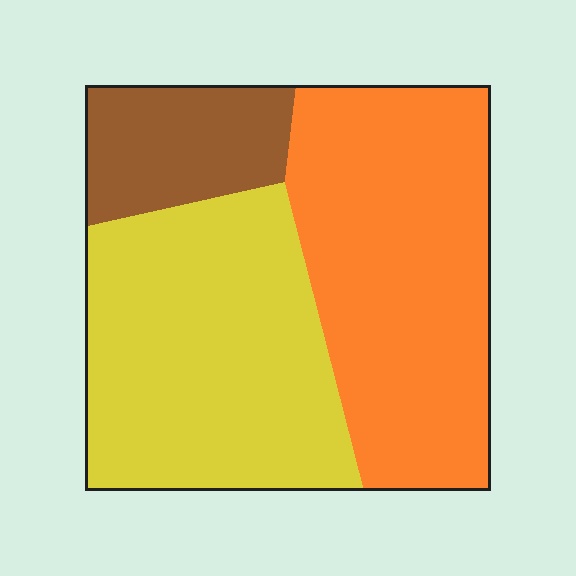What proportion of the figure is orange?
Orange covers roughly 45% of the figure.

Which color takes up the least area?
Brown, at roughly 15%.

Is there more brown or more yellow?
Yellow.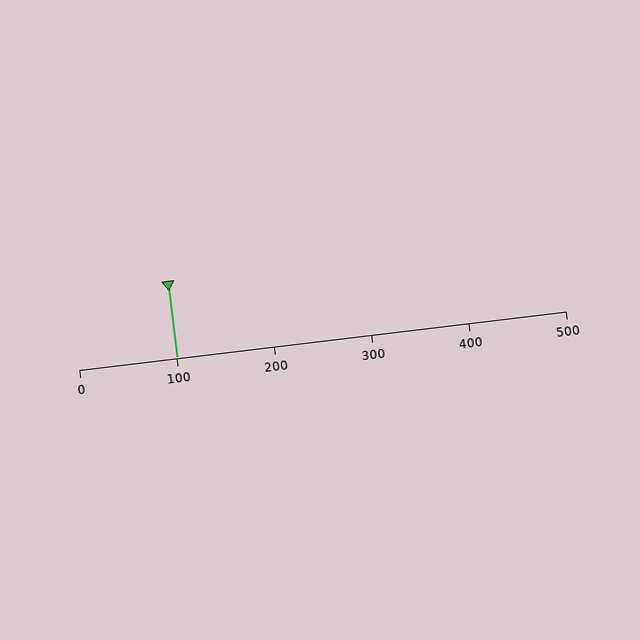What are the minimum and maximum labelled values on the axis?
The axis runs from 0 to 500.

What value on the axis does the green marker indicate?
The marker indicates approximately 100.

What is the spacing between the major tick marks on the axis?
The major ticks are spaced 100 apart.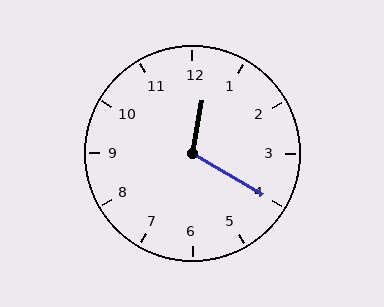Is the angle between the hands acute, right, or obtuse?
It is obtuse.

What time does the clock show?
12:20.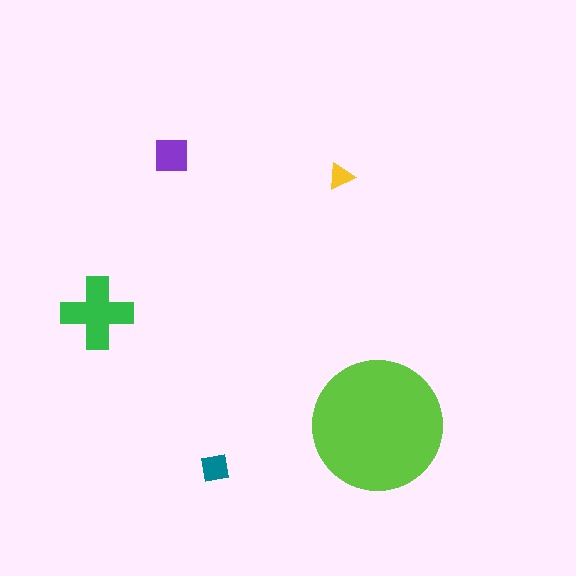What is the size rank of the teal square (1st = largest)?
4th.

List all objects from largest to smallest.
The lime circle, the green cross, the purple square, the teal square, the yellow triangle.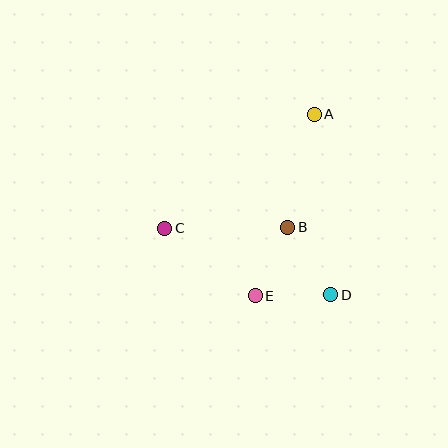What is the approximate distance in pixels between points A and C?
The distance between A and C is approximately 188 pixels.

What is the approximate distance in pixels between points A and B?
The distance between A and B is approximately 116 pixels.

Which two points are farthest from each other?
Points A and E are farthest from each other.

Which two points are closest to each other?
Points B and E are closest to each other.